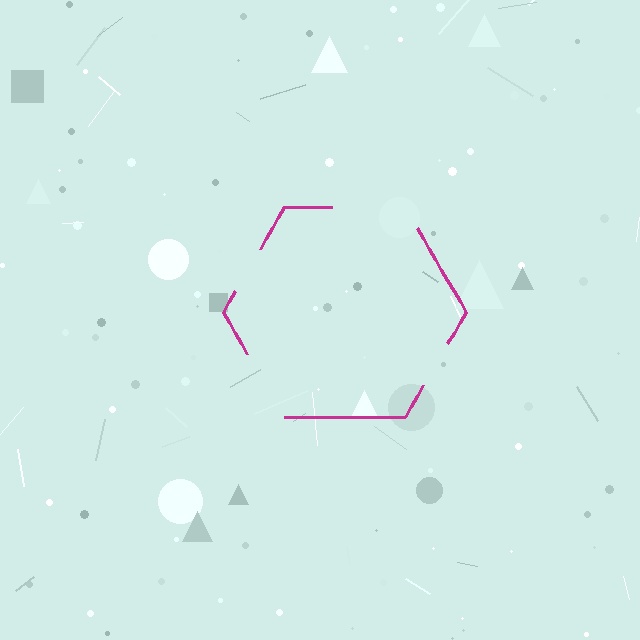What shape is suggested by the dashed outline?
The dashed outline suggests a hexagon.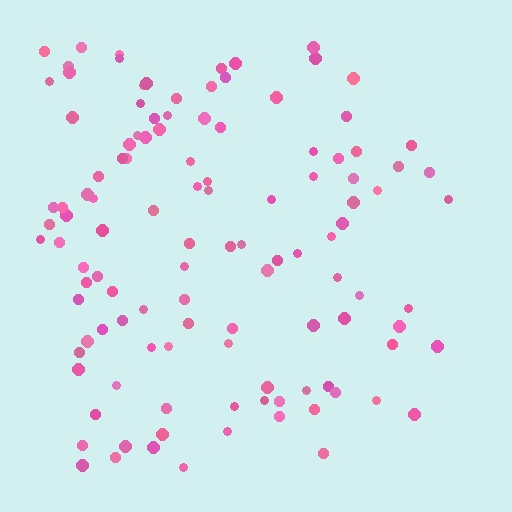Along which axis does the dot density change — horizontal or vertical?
Horizontal.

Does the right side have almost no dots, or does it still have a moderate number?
Still a moderate number, just noticeably fewer than the left.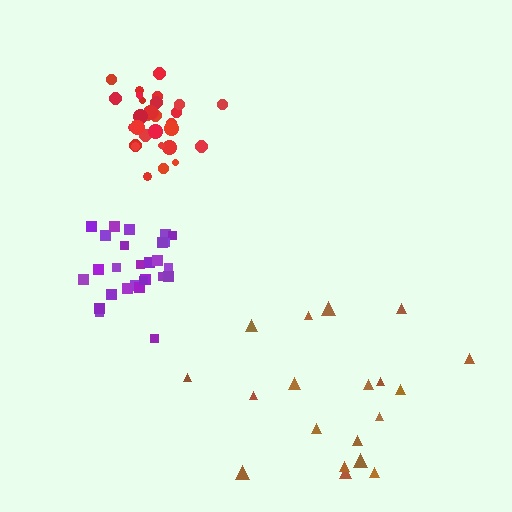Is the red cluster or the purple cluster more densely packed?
Red.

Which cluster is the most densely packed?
Red.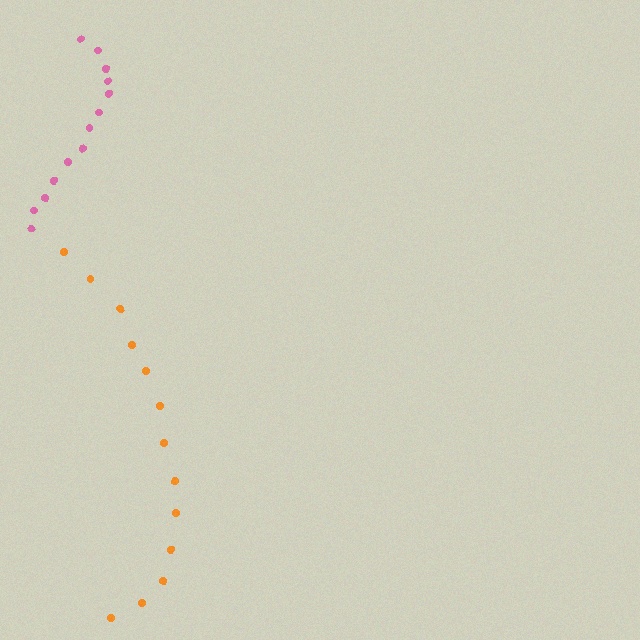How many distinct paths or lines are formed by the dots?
There are 2 distinct paths.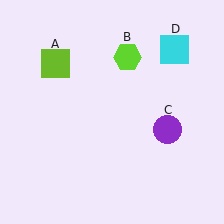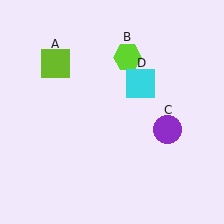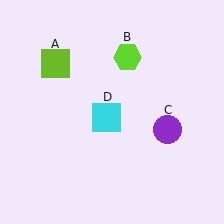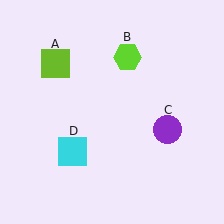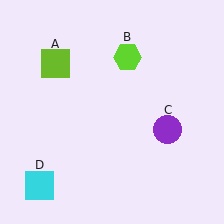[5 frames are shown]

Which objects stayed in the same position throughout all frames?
Lime square (object A) and lime hexagon (object B) and purple circle (object C) remained stationary.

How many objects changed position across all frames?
1 object changed position: cyan square (object D).